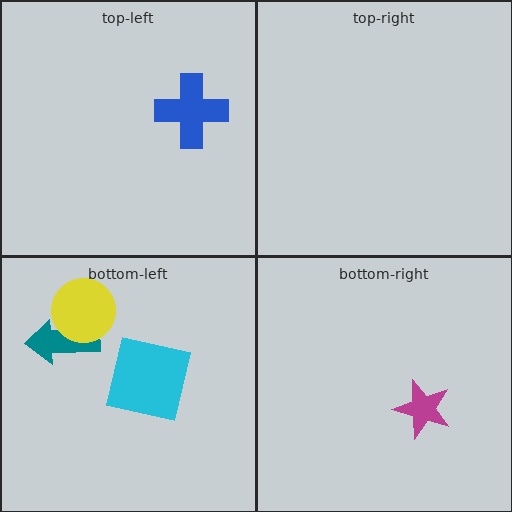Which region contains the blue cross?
The top-left region.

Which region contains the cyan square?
The bottom-left region.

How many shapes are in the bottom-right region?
1.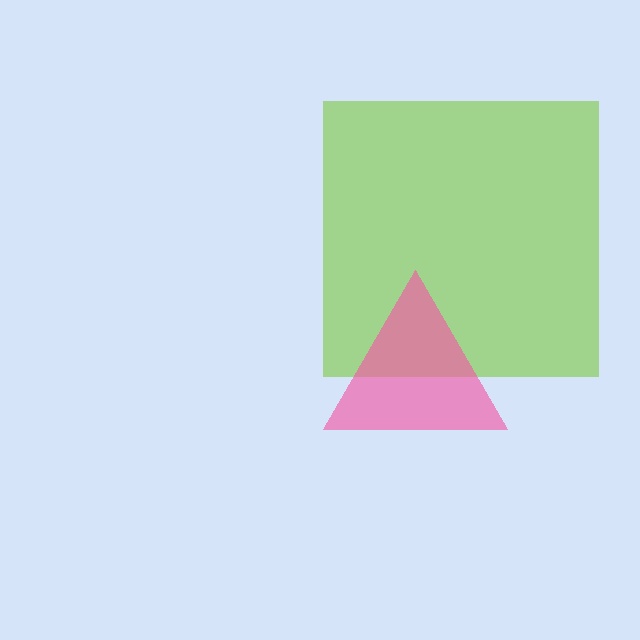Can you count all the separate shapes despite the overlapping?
Yes, there are 2 separate shapes.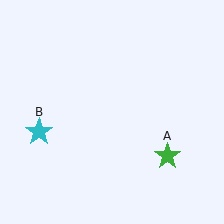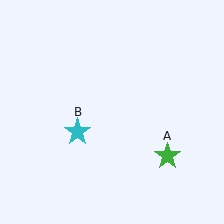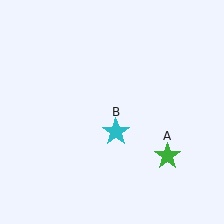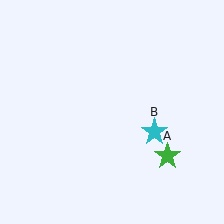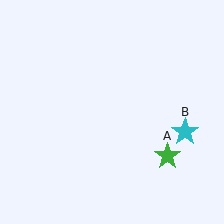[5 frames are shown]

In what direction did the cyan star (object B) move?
The cyan star (object B) moved right.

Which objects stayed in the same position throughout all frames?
Green star (object A) remained stationary.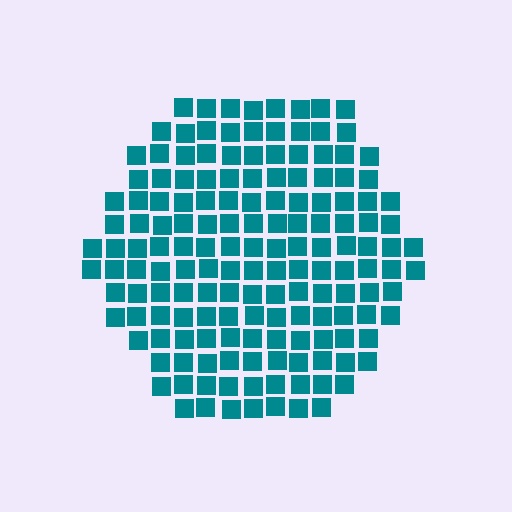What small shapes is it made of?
It is made of small squares.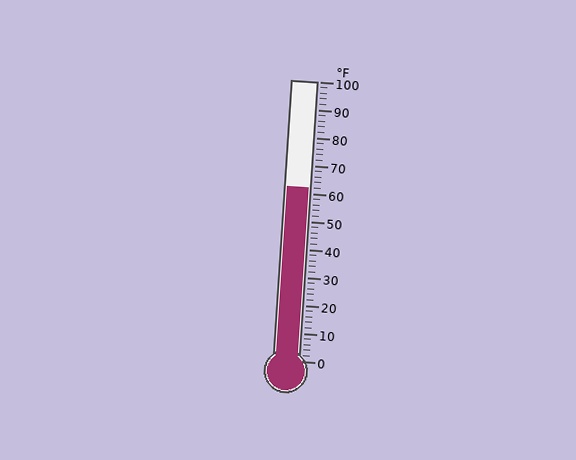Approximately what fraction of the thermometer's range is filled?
The thermometer is filled to approximately 60% of its range.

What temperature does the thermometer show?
The thermometer shows approximately 62°F.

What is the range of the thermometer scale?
The thermometer scale ranges from 0°F to 100°F.